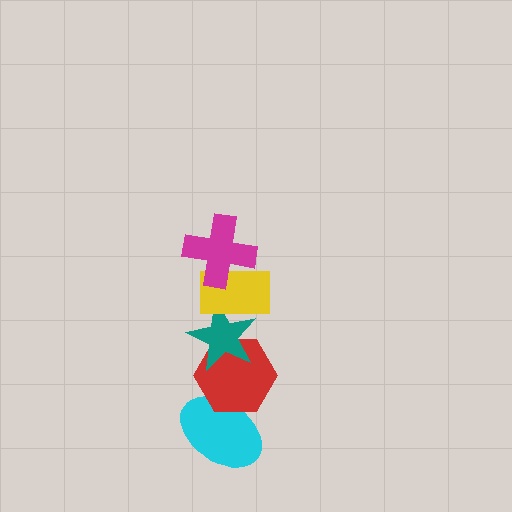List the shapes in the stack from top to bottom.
From top to bottom: the magenta cross, the yellow rectangle, the teal star, the red hexagon, the cyan ellipse.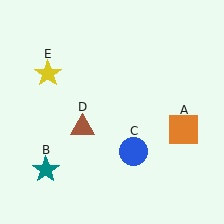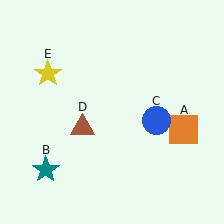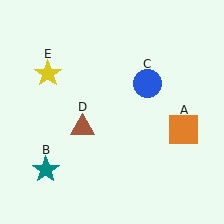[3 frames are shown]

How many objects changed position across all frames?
1 object changed position: blue circle (object C).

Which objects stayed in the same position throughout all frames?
Orange square (object A) and teal star (object B) and brown triangle (object D) and yellow star (object E) remained stationary.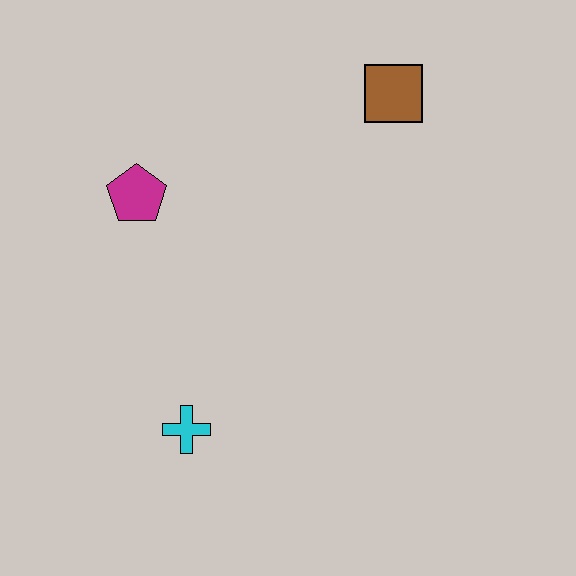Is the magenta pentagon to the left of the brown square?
Yes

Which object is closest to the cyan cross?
The magenta pentagon is closest to the cyan cross.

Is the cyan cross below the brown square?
Yes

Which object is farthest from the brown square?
The cyan cross is farthest from the brown square.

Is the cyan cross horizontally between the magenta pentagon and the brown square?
Yes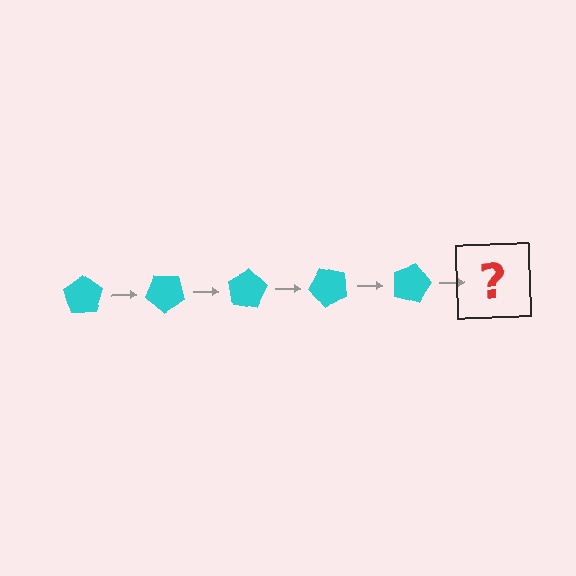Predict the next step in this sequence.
The next step is a cyan pentagon rotated 200 degrees.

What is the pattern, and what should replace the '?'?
The pattern is that the pentagon rotates 40 degrees each step. The '?' should be a cyan pentagon rotated 200 degrees.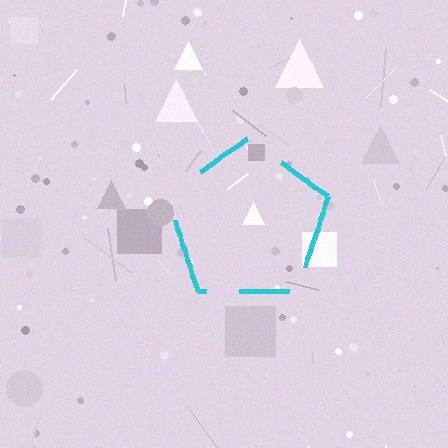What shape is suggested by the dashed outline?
The dashed outline suggests a pentagon.